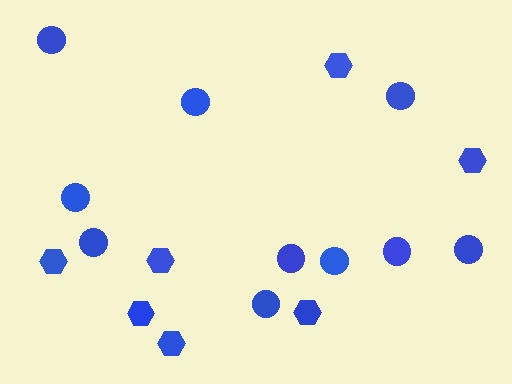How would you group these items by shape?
There are 2 groups: one group of circles (10) and one group of hexagons (7).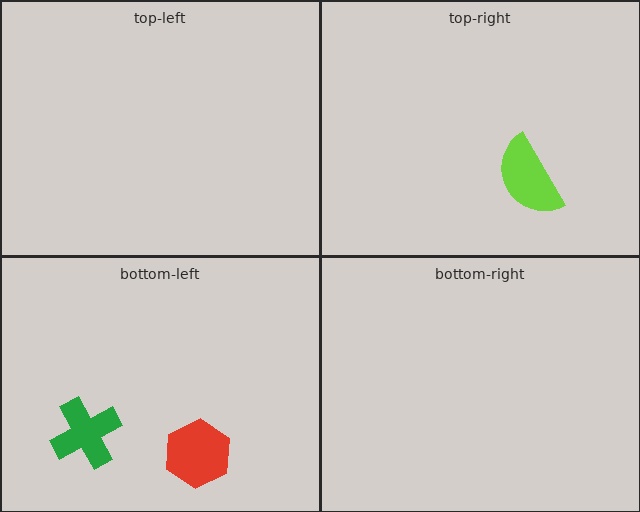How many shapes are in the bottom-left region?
2.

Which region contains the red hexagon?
The bottom-left region.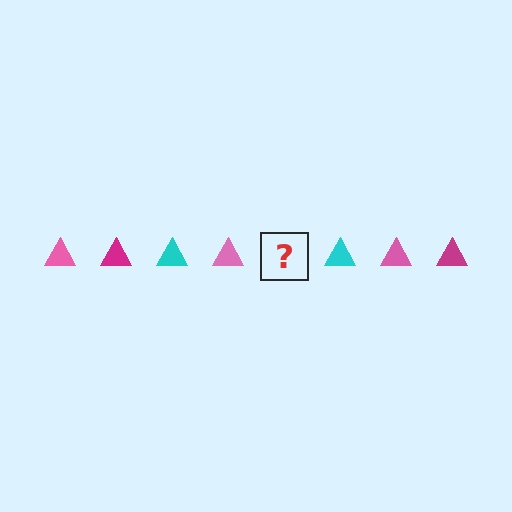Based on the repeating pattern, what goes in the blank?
The blank should be a magenta triangle.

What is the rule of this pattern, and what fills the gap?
The rule is that the pattern cycles through pink, magenta, cyan triangles. The gap should be filled with a magenta triangle.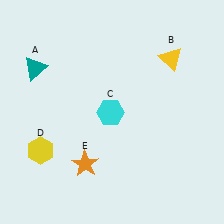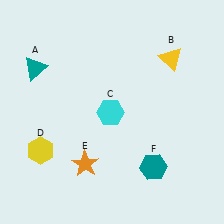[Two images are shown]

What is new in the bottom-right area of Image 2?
A teal hexagon (F) was added in the bottom-right area of Image 2.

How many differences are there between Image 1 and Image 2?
There is 1 difference between the two images.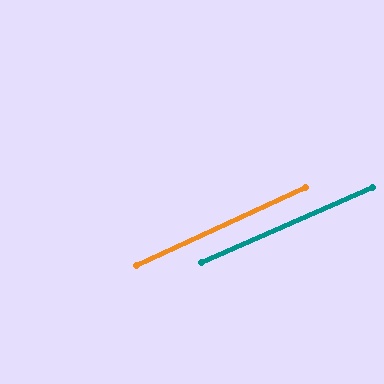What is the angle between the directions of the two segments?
Approximately 1 degree.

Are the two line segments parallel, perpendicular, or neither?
Parallel — their directions differ by only 1.1°.